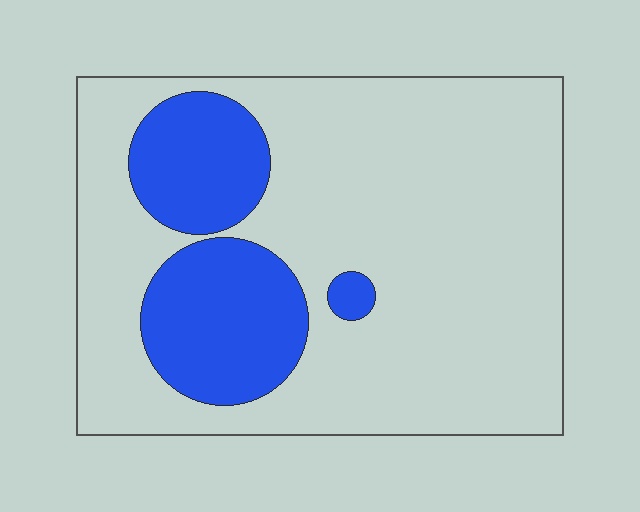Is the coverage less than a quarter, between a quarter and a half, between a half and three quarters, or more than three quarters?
Less than a quarter.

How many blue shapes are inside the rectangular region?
3.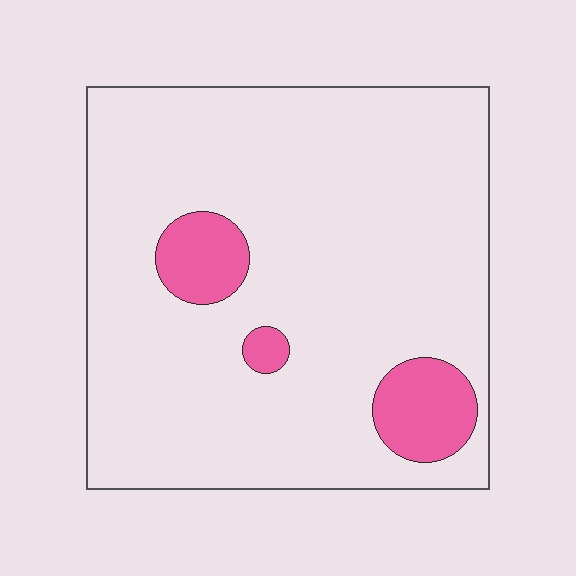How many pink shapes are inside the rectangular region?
3.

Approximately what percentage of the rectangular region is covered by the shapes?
Approximately 10%.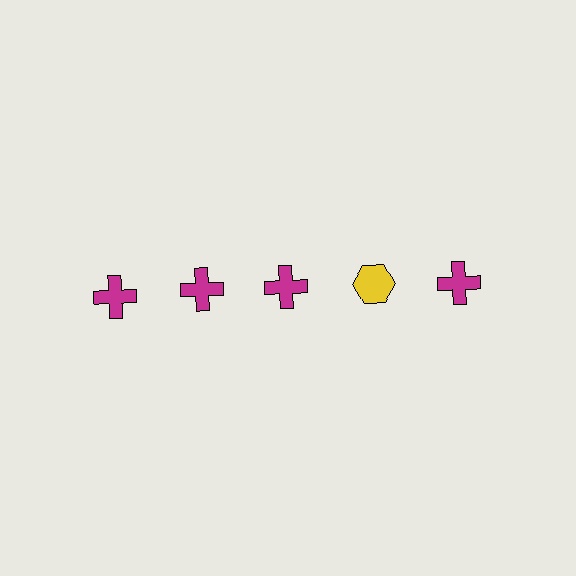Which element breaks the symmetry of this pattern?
The yellow hexagon in the top row, second from right column breaks the symmetry. All other shapes are magenta crosses.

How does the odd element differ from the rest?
It differs in both color (yellow instead of magenta) and shape (hexagon instead of cross).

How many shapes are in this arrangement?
There are 5 shapes arranged in a grid pattern.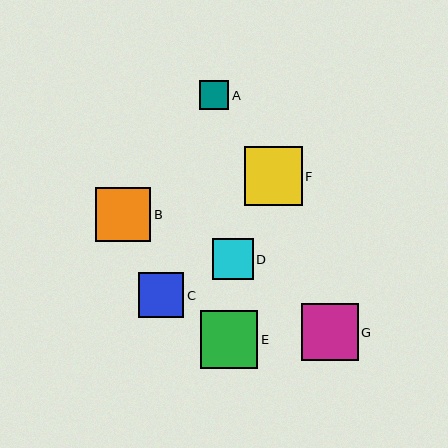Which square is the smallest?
Square A is the smallest with a size of approximately 29 pixels.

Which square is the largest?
Square F is the largest with a size of approximately 58 pixels.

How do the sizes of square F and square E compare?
Square F and square E are approximately the same size.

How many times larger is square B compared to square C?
Square B is approximately 1.2 times the size of square C.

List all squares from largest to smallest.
From largest to smallest: F, E, G, B, C, D, A.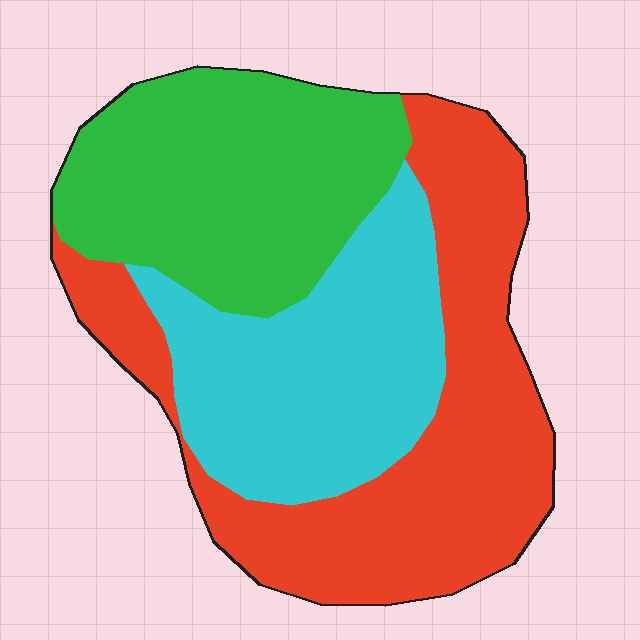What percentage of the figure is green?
Green covers about 30% of the figure.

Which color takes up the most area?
Red, at roughly 40%.